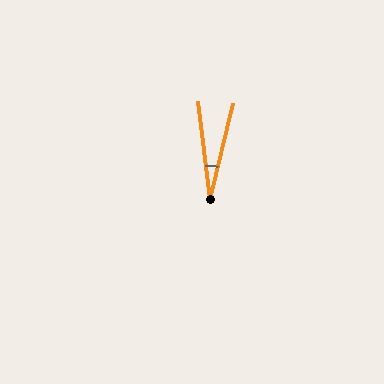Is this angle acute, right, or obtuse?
It is acute.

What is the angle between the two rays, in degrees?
Approximately 20 degrees.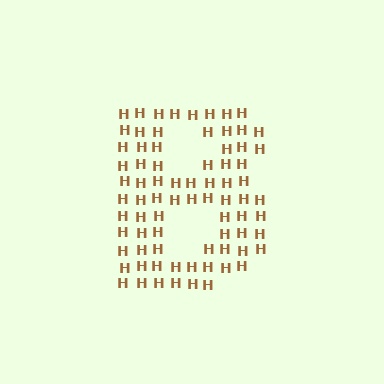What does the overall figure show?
The overall figure shows the letter B.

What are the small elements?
The small elements are letter H's.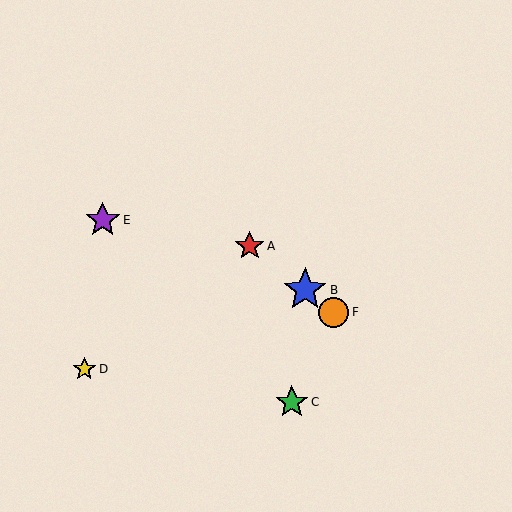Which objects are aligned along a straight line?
Objects A, B, F are aligned along a straight line.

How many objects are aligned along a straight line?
3 objects (A, B, F) are aligned along a straight line.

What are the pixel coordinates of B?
Object B is at (305, 290).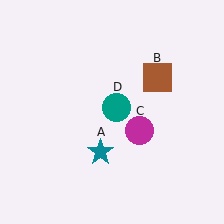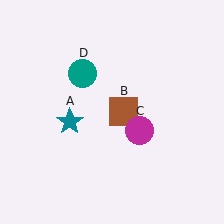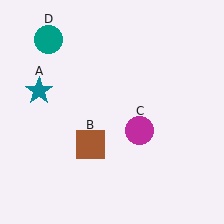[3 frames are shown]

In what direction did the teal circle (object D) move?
The teal circle (object D) moved up and to the left.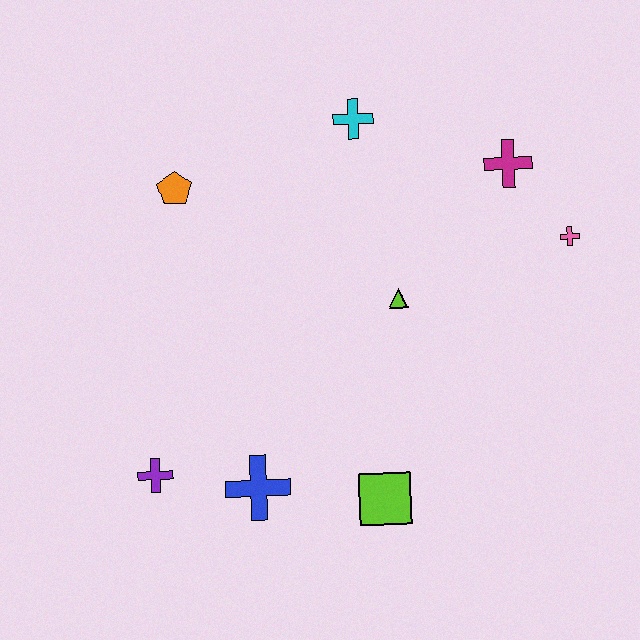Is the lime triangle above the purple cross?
Yes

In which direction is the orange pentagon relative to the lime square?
The orange pentagon is above the lime square.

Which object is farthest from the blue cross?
The magenta cross is farthest from the blue cross.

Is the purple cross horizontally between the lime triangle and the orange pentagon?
No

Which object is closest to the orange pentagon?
The cyan cross is closest to the orange pentagon.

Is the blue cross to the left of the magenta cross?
Yes